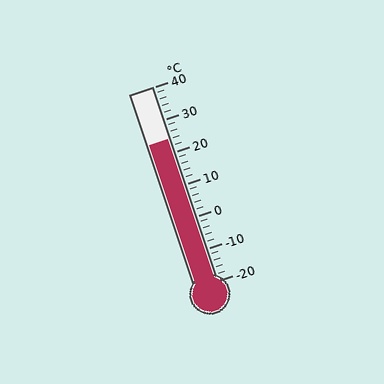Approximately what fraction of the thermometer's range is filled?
The thermometer is filled to approximately 75% of its range.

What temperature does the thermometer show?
The thermometer shows approximately 24°C.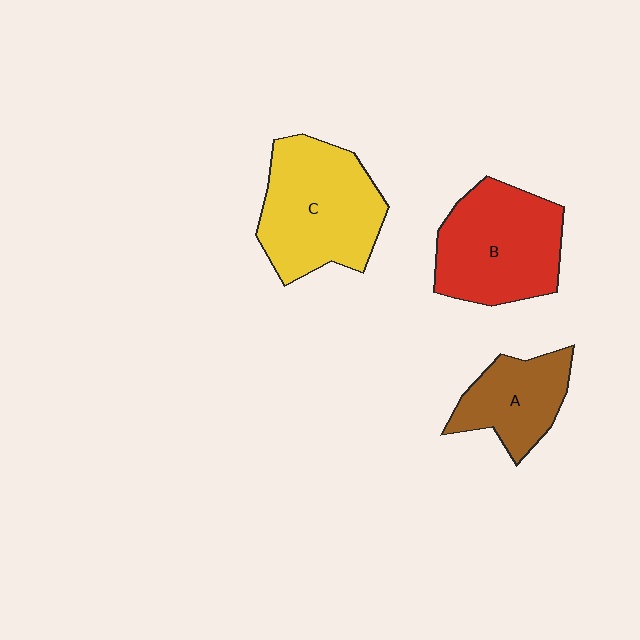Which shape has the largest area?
Shape C (yellow).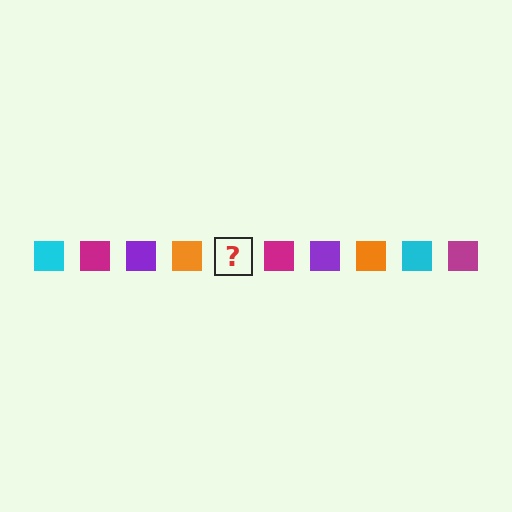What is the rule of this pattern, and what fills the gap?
The rule is that the pattern cycles through cyan, magenta, purple, orange squares. The gap should be filled with a cyan square.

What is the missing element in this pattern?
The missing element is a cyan square.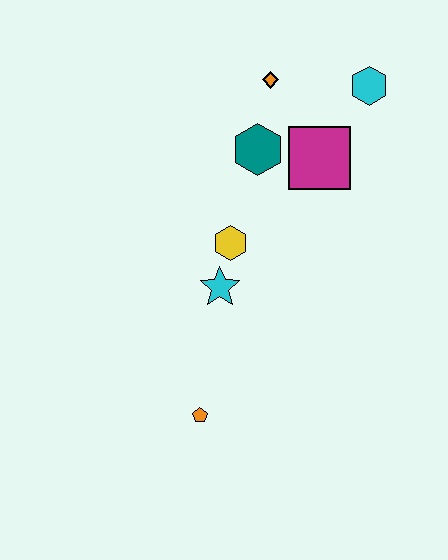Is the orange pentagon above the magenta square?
No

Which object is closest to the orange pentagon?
The cyan star is closest to the orange pentagon.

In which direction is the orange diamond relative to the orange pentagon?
The orange diamond is above the orange pentagon.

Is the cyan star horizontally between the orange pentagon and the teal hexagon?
Yes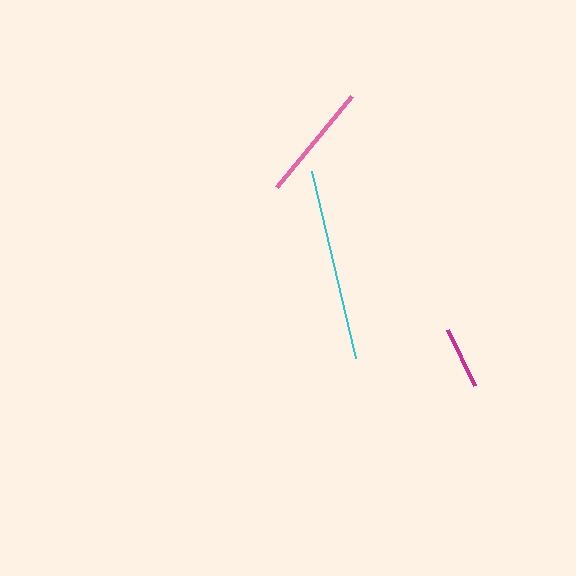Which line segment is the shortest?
The magenta line is the shortest at approximately 62 pixels.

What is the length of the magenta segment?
The magenta segment is approximately 62 pixels long.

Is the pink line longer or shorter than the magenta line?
The pink line is longer than the magenta line.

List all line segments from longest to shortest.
From longest to shortest: cyan, pink, magenta.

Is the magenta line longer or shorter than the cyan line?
The cyan line is longer than the magenta line.